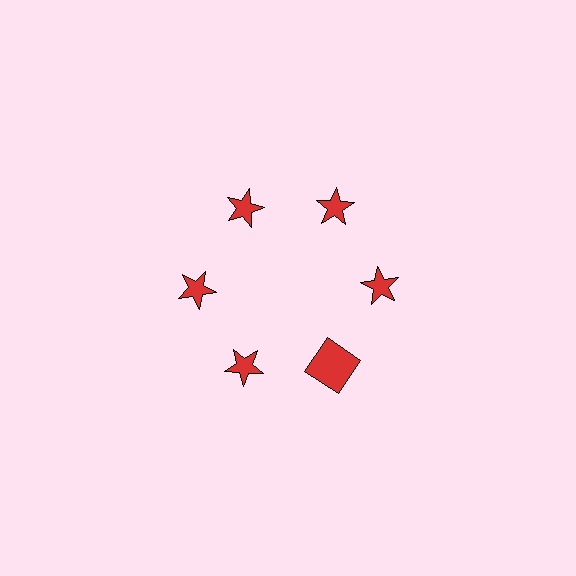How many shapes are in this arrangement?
There are 6 shapes arranged in a ring pattern.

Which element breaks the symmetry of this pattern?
The red square at roughly the 5 o'clock position breaks the symmetry. All other shapes are red stars.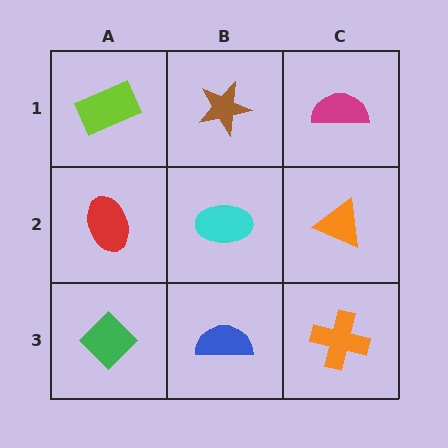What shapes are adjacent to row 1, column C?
An orange triangle (row 2, column C), a brown star (row 1, column B).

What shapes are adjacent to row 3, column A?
A red ellipse (row 2, column A), a blue semicircle (row 3, column B).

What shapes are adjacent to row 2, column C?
A magenta semicircle (row 1, column C), an orange cross (row 3, column C), a cyan ellipse (row 2, column B).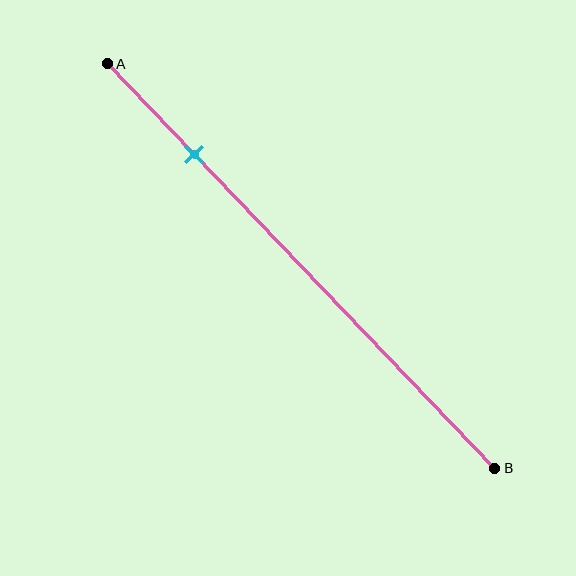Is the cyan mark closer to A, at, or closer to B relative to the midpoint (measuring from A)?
The cyan mark is closer to point A than the midpoint of segment AB.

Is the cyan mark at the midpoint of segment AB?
No, the mark is at about 20% from A, not at the 50% midpoint.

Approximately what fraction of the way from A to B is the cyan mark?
The cyan mark is approximately 20% of the way from A to B.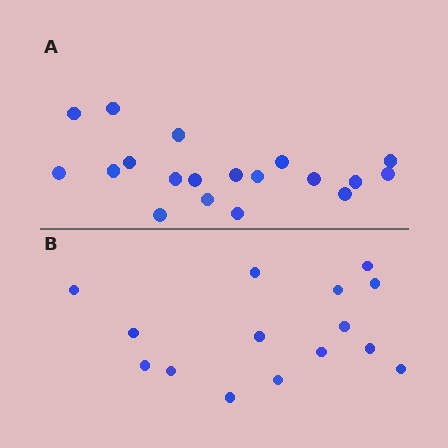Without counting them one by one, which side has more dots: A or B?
Region A (the top region) has more dots.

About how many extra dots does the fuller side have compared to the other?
Region A has about 4 more dots than region B.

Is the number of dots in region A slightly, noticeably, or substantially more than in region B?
Region A has noticeably more, but not dramatically so. The ratio is roughly 1.3 to 1.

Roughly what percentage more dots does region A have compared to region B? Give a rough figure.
About 25% more.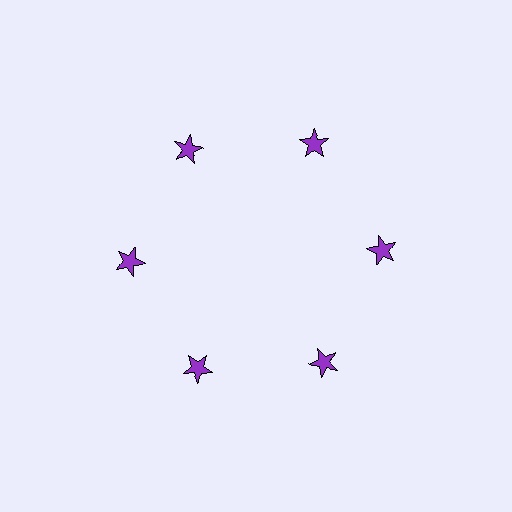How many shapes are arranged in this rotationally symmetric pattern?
There are 6 shapes, arranged in 6 groups of 1.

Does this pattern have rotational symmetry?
Yes, this pattern has 6-fold rotational symmetry. It looks the same after rotating 60 degrees around the center.